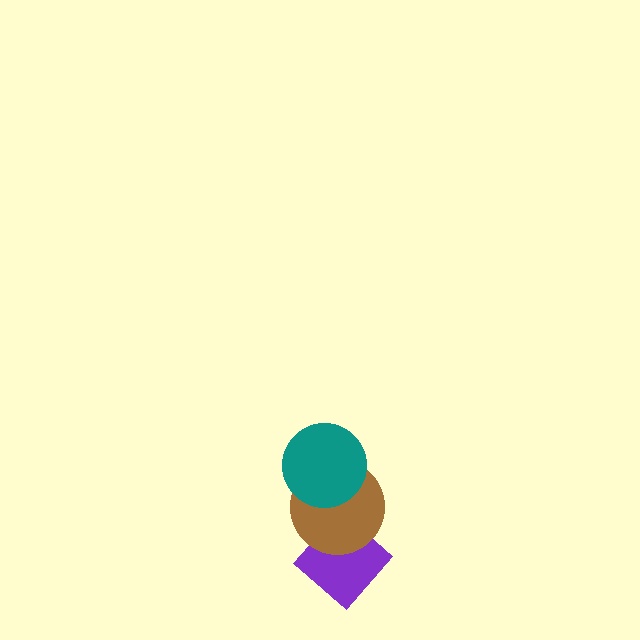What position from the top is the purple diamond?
The purple diamond is 3rd from the top.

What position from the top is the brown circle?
The brown circle is 2nd from the top.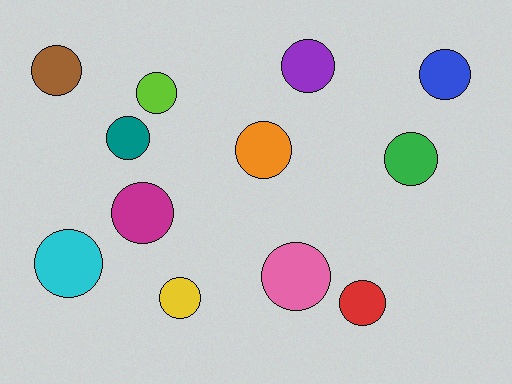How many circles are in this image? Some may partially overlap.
There are 12 circles.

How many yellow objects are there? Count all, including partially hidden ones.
There is 1 yellow object.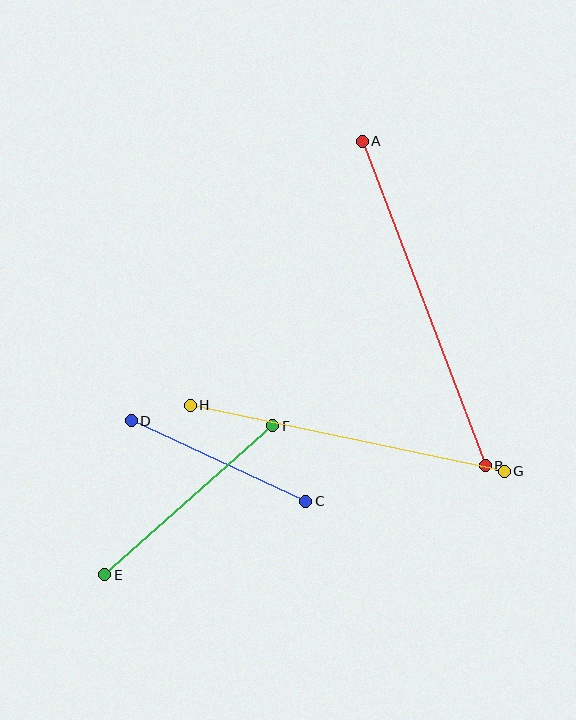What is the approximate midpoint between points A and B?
The midpoint is at approximately (424, 304) pixels.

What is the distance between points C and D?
The distance is approximately 192 pixels.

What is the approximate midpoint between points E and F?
The midpoint is at approximately (189, 500) pixels.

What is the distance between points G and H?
The distance is approximately 321 pixels.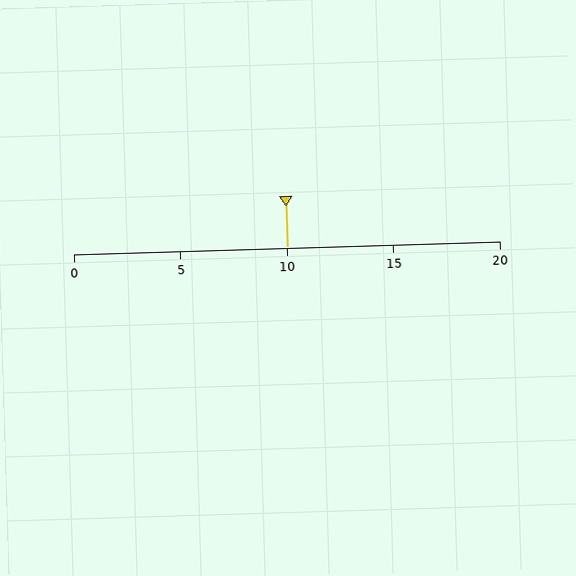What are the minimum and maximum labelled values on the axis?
The axis runs from 0 to 20.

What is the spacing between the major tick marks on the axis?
The major ticks are spaced 5 apart.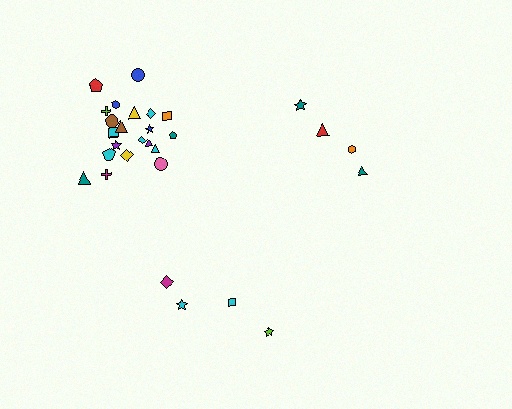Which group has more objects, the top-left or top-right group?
The top-left group.